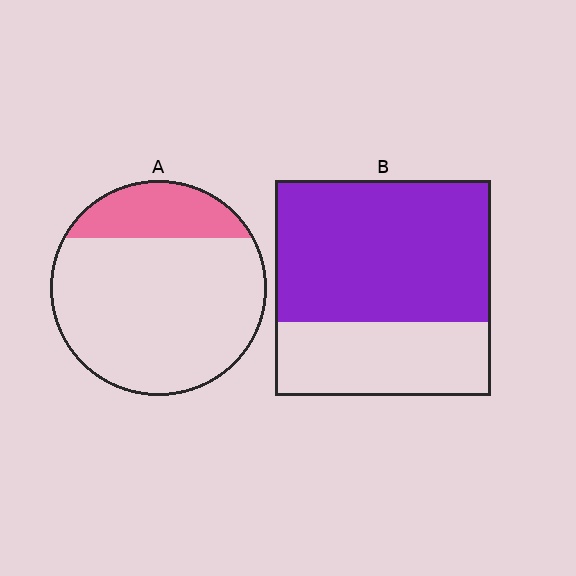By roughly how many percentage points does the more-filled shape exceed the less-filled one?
By roughly 45 percentage points (B over A).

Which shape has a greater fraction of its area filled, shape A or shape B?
Shape B.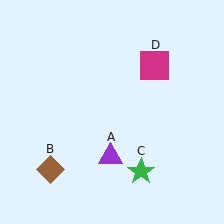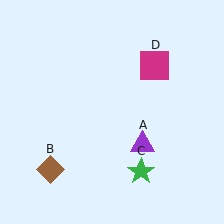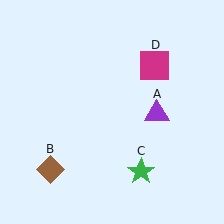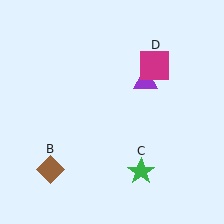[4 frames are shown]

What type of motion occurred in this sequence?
The purple triangle (object A) rotated counterclockwise around the center of the scene.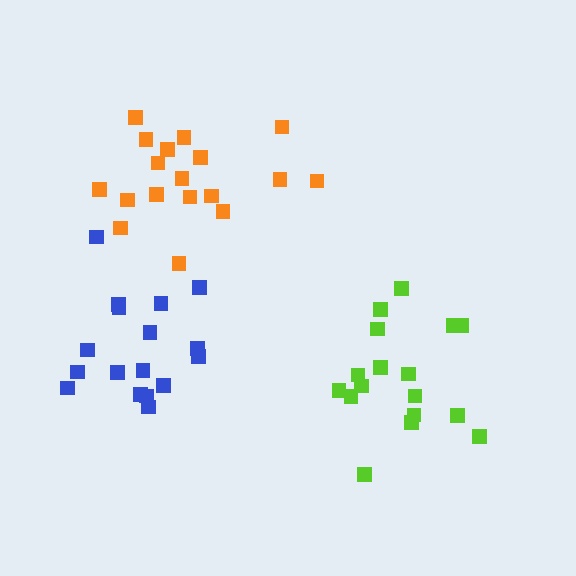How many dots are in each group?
Group 1: 17 dots, Group 2: 18 dots, Group 3: 17 dots (52 total).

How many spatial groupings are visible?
There are 3 spatial groupings.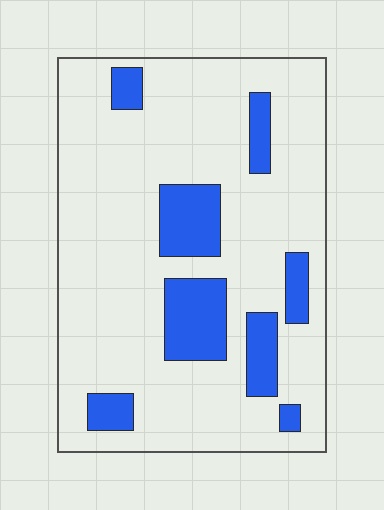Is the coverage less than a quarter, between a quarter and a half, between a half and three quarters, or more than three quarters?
Less than a quarter.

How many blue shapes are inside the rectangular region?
8.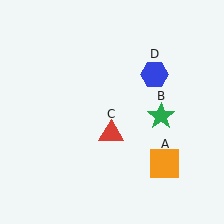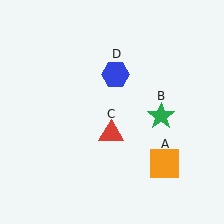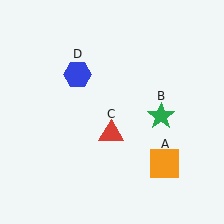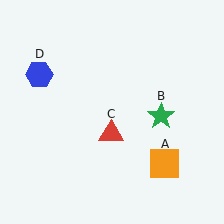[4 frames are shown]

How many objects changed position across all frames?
1 object changed position: blue hexagon (object D).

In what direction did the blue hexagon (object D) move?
The blue hexagon (object D) moved left.